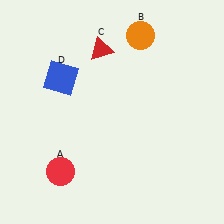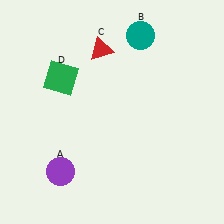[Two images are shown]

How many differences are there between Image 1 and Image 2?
There are 3 differences between the two images.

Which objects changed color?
A changed from red to purple. B changed from orange to teal. D changed from blue to green.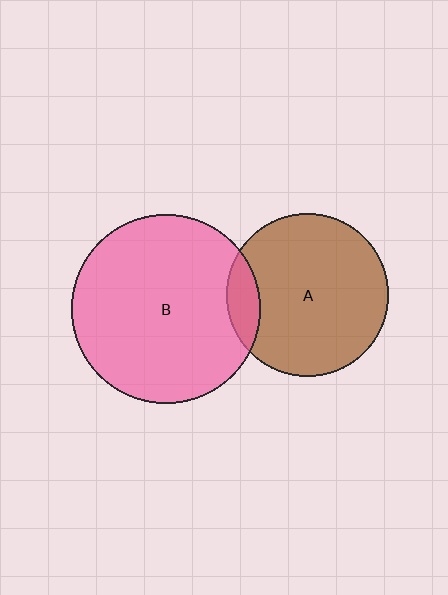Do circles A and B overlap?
Yes.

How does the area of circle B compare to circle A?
Approximately 1.4 times.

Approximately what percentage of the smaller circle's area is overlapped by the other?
Approximately 10%.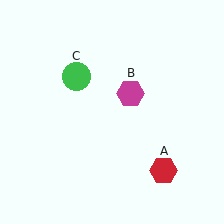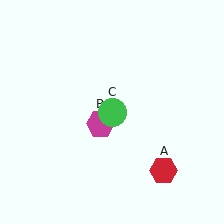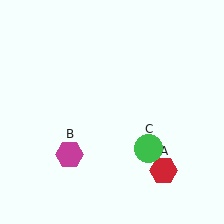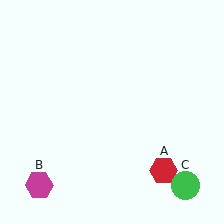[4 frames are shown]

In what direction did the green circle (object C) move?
The green circle (object C) moved down and to the right.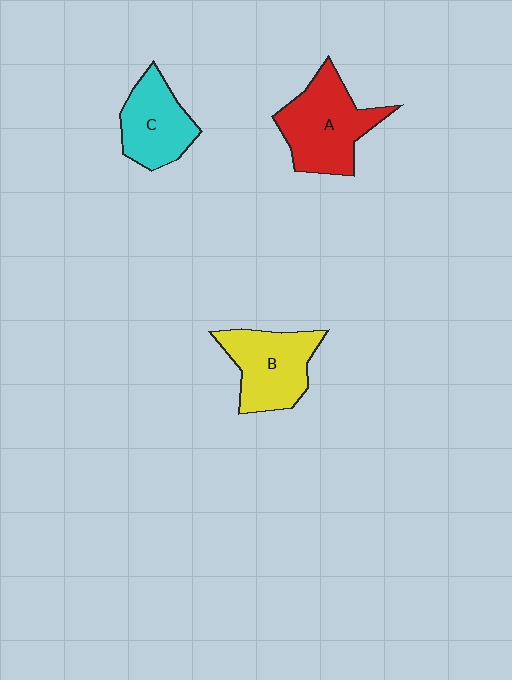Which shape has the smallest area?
Shape C (cyan).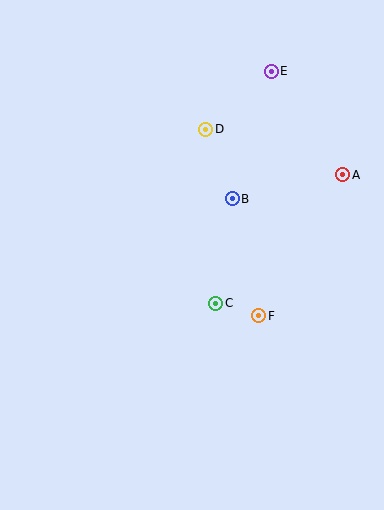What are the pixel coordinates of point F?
Point F is at (259, 316).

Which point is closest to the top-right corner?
Point E is closest to the top-right corner.